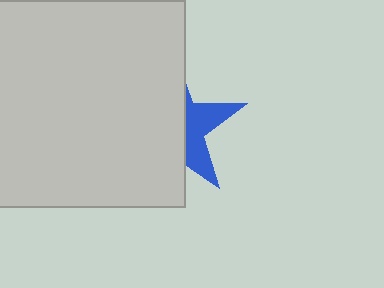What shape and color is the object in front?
The object in front is a light gray square.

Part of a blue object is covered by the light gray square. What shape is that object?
It is a star.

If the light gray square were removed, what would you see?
You would see the complete blue star.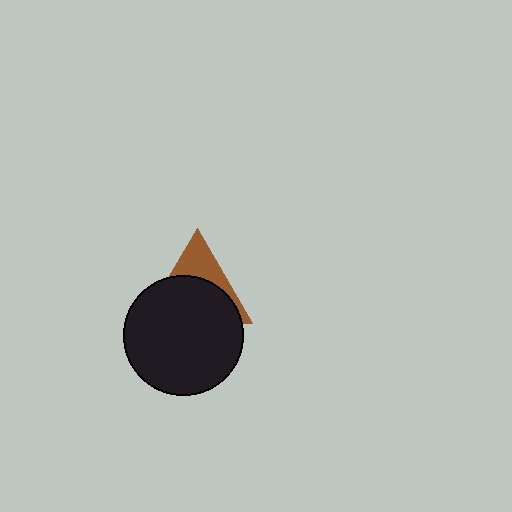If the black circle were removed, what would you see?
You would see the complete brown triangle.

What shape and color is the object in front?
The object in front is a black circle.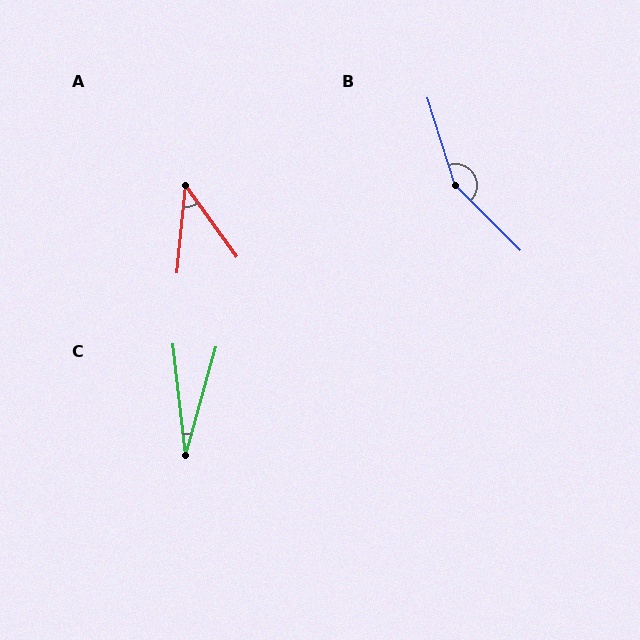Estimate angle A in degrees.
Approximately 41 degrees.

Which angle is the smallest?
C, at approximately 22 degrees.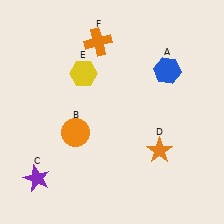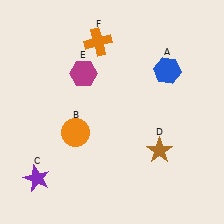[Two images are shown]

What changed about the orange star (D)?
In Image 1, D is orange. In Image 2, it changed to brown.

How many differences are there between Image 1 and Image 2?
There are 2 differences between the two images.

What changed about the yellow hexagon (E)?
In Image 1, E is yellow. In Image 2, it changed to magenta.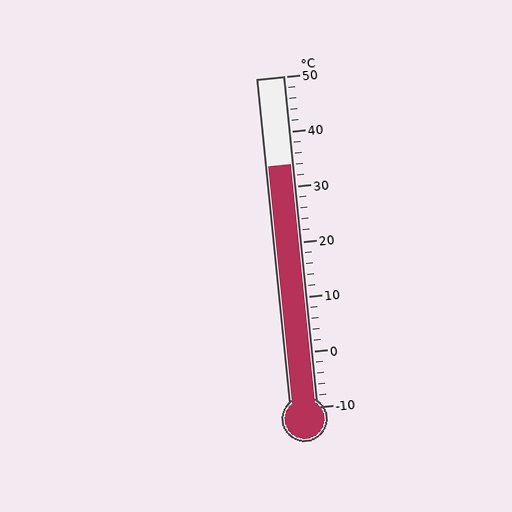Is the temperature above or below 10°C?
The temperature is above 10°C.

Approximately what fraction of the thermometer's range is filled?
The thermometer is filled to approximately 75% of its range.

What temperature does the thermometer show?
The thermometer shows approximately 34°C.